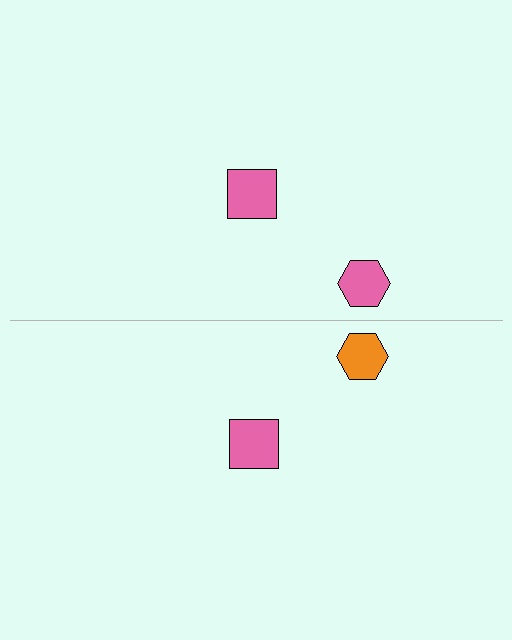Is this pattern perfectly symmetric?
No, the pattern is not perfectly symmetric. The orange hexagon on the bottom side breaks the symmetry — its mirror counterpart is pink.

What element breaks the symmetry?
The orange hexagon on the bottom side breaks the symmetry — its mirror counterpart is pink.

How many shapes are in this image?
There are 4 shapes in this image.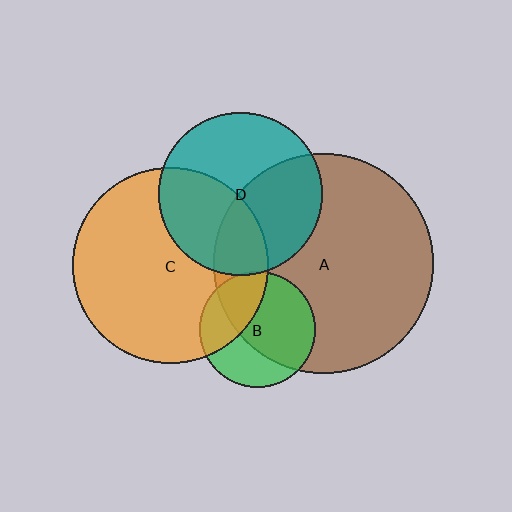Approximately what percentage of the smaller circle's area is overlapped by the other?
Approximately 40%.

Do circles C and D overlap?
Yes.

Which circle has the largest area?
Circle A (brown).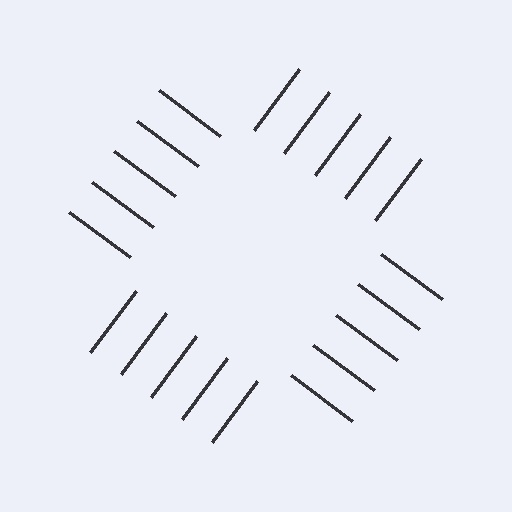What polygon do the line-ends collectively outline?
An illusory square — the line segments terminate on its edges but no continuous stroke is drawn.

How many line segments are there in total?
20 — 5 along each of the 4 edges.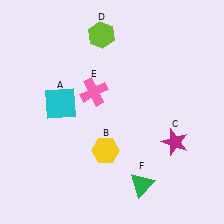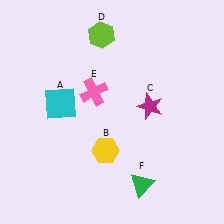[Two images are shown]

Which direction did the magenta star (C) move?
The magenta star (C) moved up.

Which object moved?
The magenta star (C) moved up.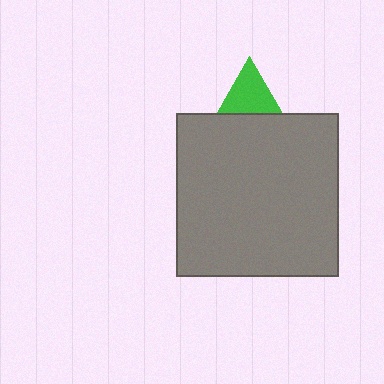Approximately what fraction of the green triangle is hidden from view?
Roughly 68% of the green triangle is hidden behind the gray square.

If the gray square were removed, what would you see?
You would see the complete green triangle.